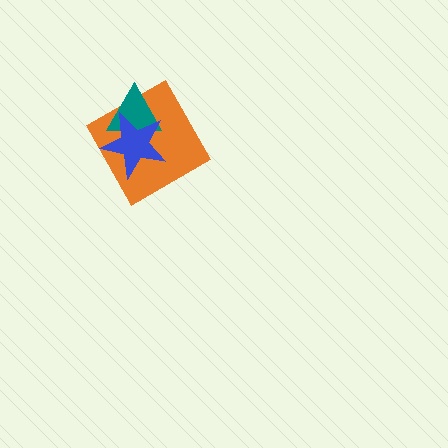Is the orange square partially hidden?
Yes, it is partially covered by another shape.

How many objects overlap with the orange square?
2 objects overlap with the orange square.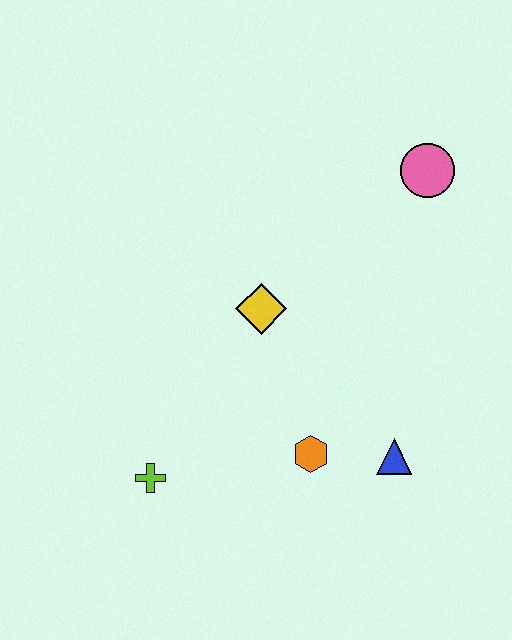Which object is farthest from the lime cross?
The pink circle is farthest from the lime cross.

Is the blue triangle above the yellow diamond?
No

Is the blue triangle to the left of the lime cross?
No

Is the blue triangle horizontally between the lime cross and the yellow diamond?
No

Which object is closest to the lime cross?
The orange hexagon is closest to the lime cross.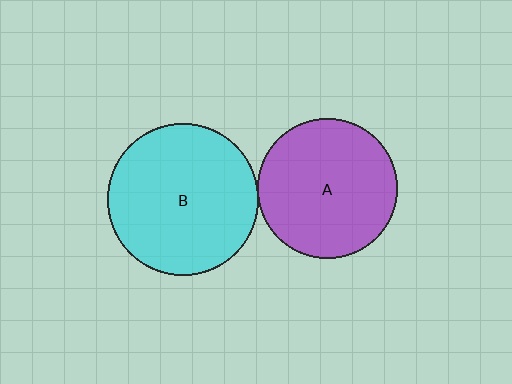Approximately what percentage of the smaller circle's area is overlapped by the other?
Approximately 5%.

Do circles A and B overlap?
Yes.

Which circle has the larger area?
Circle B (cyan).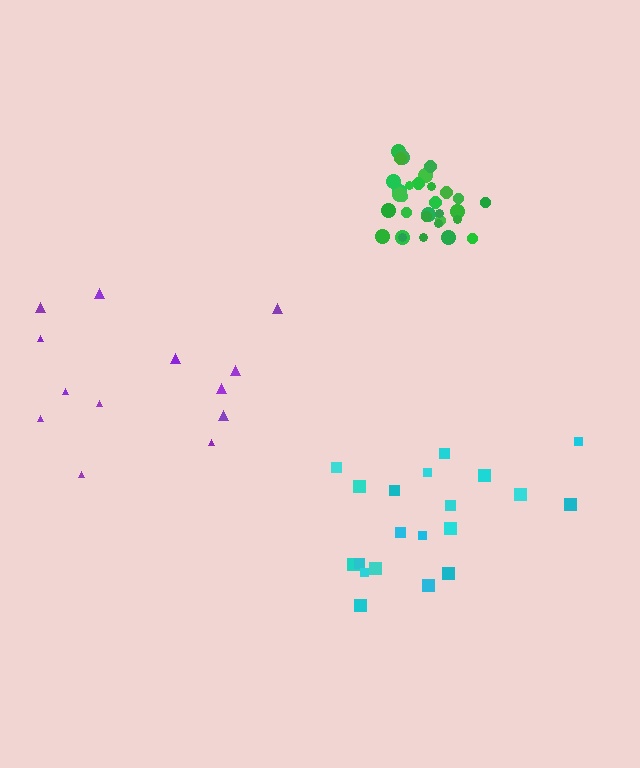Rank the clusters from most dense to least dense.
green, cyan, purple.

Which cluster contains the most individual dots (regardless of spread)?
Green (31).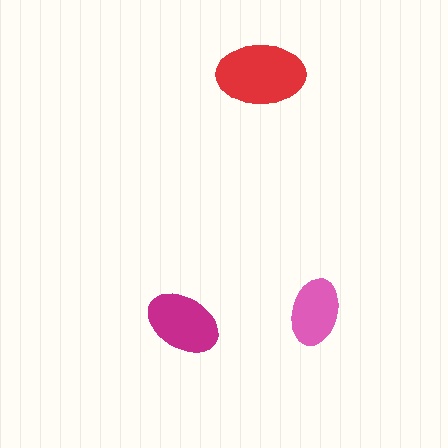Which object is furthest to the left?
The magenta ellipse is leftmost.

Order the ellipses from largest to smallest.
the red one, the magenta one, the pink one.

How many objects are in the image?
There are 3 objects in the image.